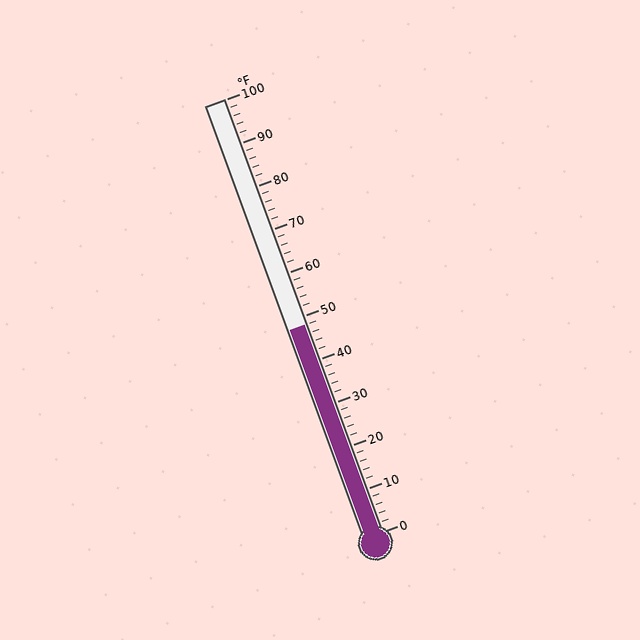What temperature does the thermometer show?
The thermometer shows approximately 48°F.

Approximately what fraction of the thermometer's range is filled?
The thermometer is filled to approximately 50% of its range.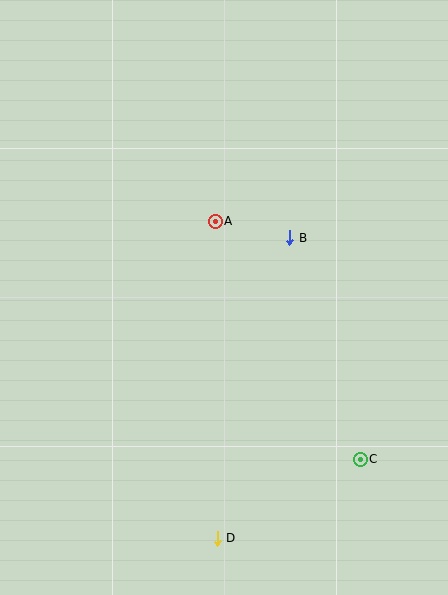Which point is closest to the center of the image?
Point A at (215, 221) is closest to the center.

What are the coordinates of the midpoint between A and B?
The midpoint between A and B is at (253, 229).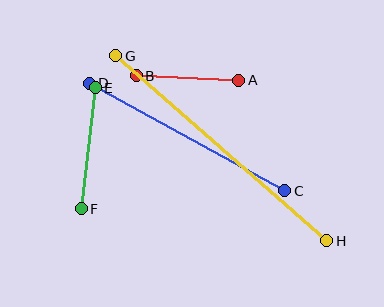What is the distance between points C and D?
The distance is approximately 223 pixels.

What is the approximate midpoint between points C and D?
The midpoint is at approximately (187, 137) pixels.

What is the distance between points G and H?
The distance is approximately 281 pixels.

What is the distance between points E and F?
The distance is approximately 122 pixels.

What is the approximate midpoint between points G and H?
The midpoint is at approximately (221, 148) pixels.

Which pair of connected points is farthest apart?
Points G and H are farthest apart.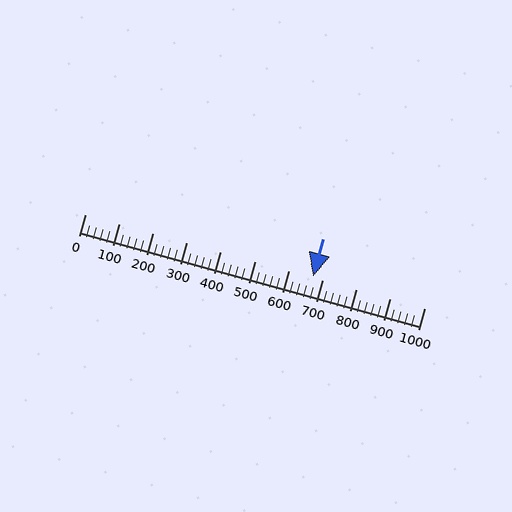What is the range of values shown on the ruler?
The ruler shows values from 0 to 1000.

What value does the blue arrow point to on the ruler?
The blue arrow points to approximately 671.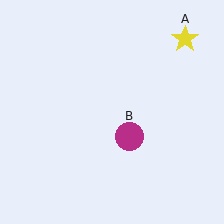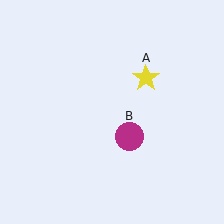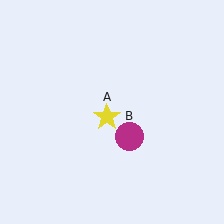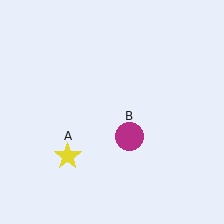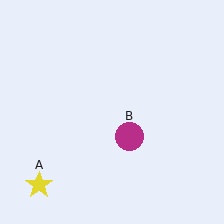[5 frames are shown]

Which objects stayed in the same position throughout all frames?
Magenta circle (object B) remained stationary.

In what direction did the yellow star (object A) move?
The yellow star (object A) moved down and to the left.